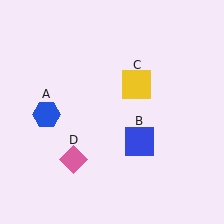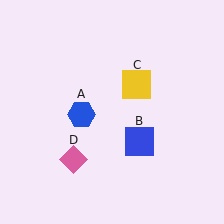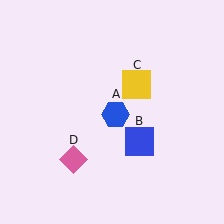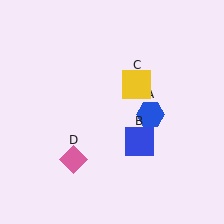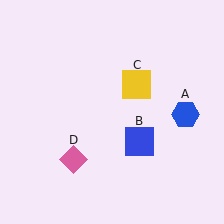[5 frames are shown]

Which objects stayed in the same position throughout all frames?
Blue square (object B) and yellow square (object C) and pink diamond (object D) remained stationary.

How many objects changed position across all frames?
1 object changed position: blue hexagon (object A).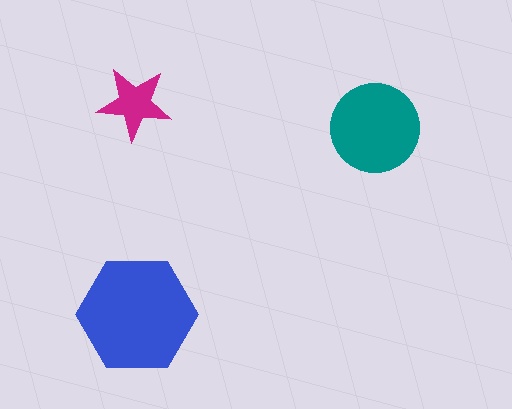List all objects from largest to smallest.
The blue hexagon, the teal circle, the magenta star.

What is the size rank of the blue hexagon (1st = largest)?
1st.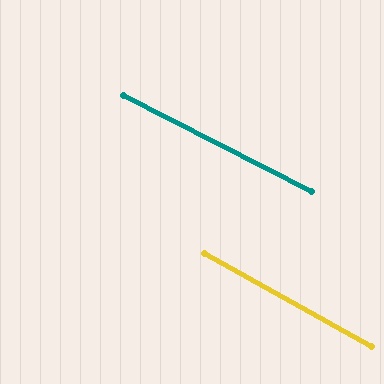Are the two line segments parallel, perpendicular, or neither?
Parallel — their directions differ by only 2.0°.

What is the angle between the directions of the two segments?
Approximately 2 degrees.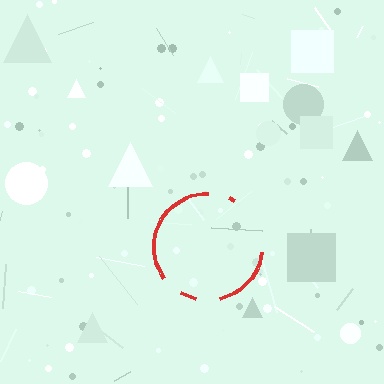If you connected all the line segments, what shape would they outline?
They would outline a circle.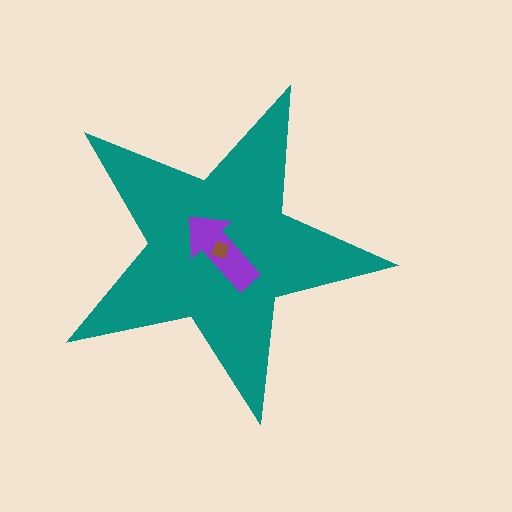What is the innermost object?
The brown square.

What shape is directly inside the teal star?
The purple arrow.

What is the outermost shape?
The teal star.